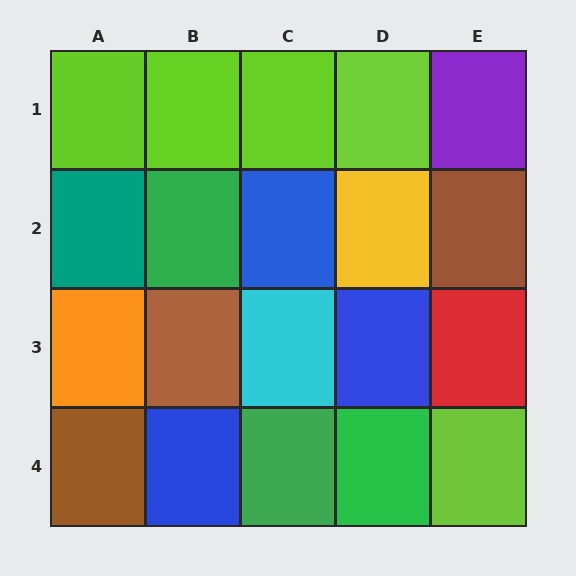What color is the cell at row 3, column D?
Blue.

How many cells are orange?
1 cell is orange.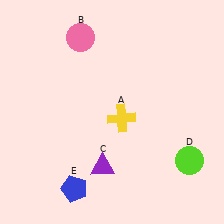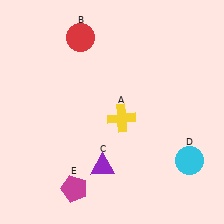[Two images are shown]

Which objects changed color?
B changed from pink to red. D changed from lime to cyan. E changed from blue to magenta.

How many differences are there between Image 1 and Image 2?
There are 3 differences between the two images.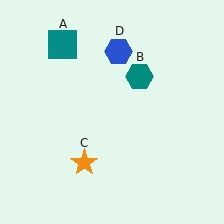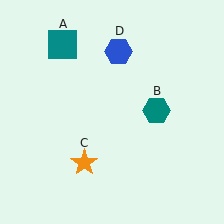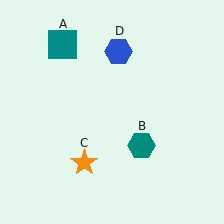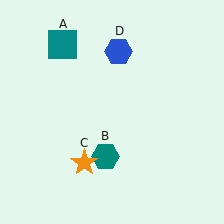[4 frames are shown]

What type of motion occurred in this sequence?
The teal hexagon (object B) rotated clockwise around the center of the scene.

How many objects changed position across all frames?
1 object changed position: teal hexagon (object B).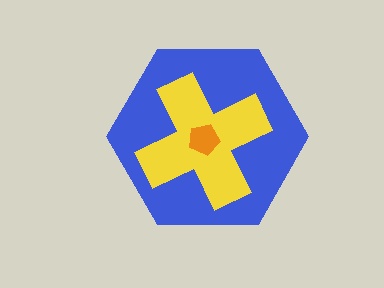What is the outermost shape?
The blue hexagon.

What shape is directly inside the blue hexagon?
The yellow cross.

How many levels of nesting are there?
3.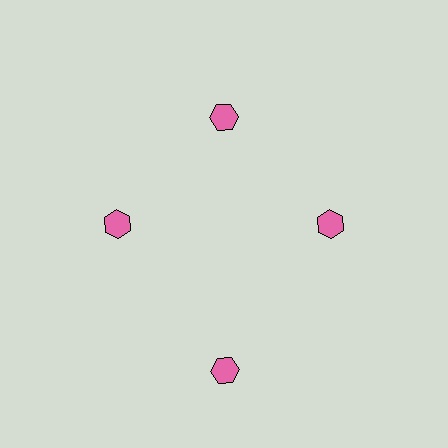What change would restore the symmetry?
The symmetry would be restored by moving it inward, back onto the ring so that all 4 hexagons sit at equal angles and equal distance from the center.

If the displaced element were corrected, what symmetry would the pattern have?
It would have 4-fold rotational symmetry — the pattern would map onto itself every 90 degrees.